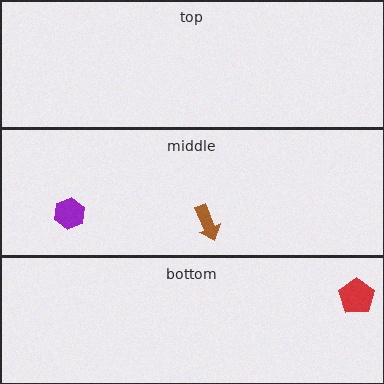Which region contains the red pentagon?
The bottom region.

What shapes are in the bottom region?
The red pentagon.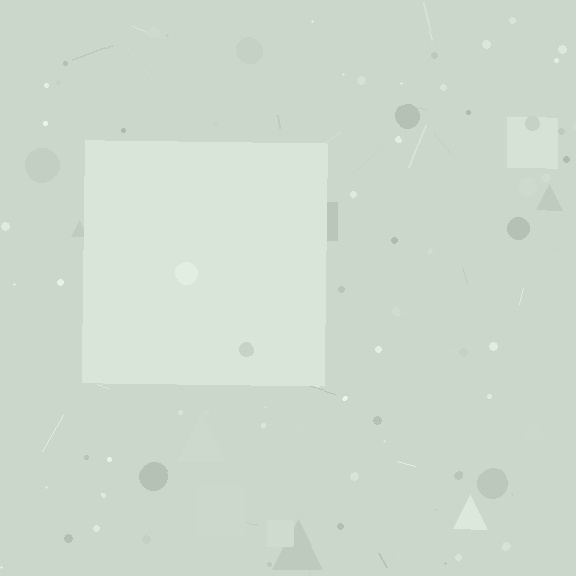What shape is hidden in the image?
A square is hidden in the image.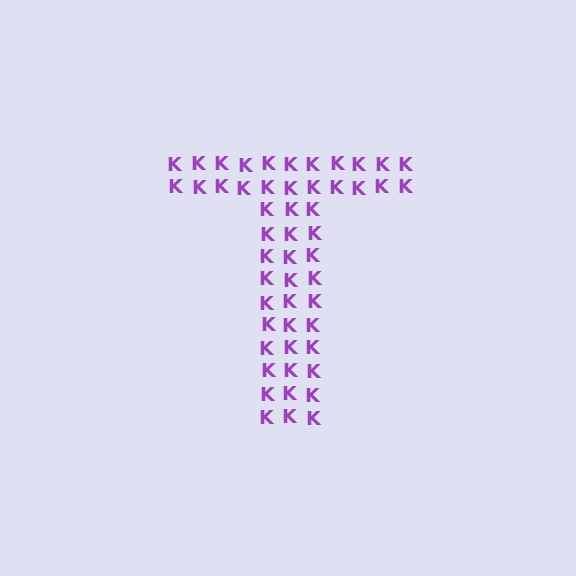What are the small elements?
The small elements are letter K's.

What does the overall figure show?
The overall figure shows the letter T.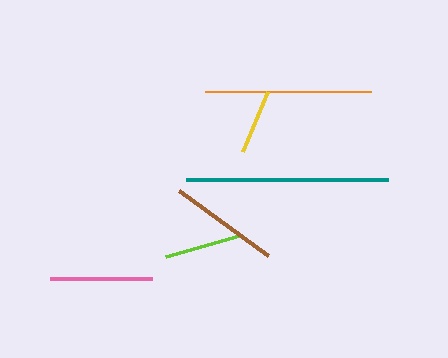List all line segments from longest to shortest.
From longest to shortest: teal, orange, brown, pink, lime, yellow.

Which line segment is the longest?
The teal line is the longest at approximately 202 pixels.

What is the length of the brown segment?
The brown segment is approximately 109 pixels long.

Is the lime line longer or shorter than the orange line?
The orange line is longer than the lime line.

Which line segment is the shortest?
The yellow line is the shortest at approximately 65 pixels.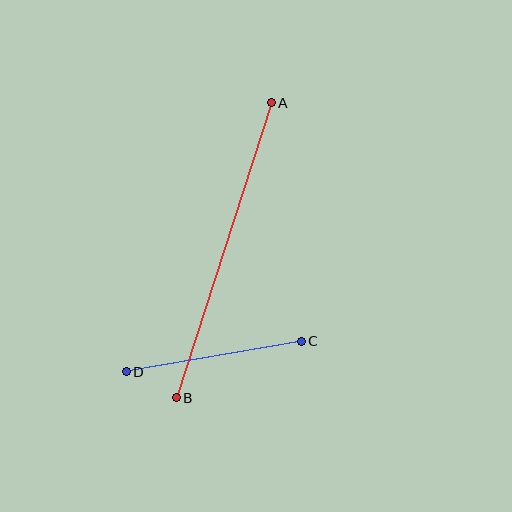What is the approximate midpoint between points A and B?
The midpoint is at approximately (224, 250) pixels.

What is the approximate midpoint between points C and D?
The midpoint is at approximately (214, 356) pixels.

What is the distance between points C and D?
The distance is approximately 178 pixels.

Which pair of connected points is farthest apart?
Points A and B are farthest apart.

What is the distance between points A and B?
The distance is approximately 310 pixels.